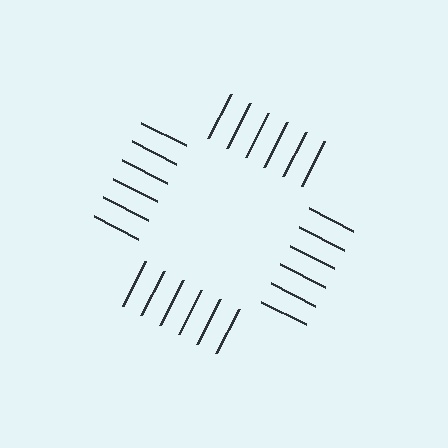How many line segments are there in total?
24 — 6 along each of the 4 edges.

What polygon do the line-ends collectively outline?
An illusory square — the line segments terminate on its edges but no continuous stroke is drawn.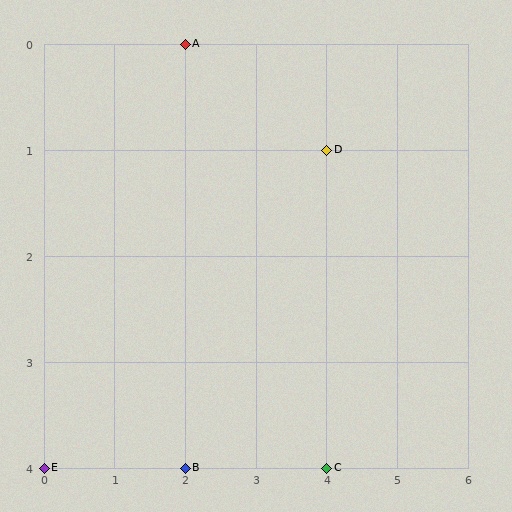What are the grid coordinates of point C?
Point C is at grid coordinates (4, 4).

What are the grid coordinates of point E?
Point E is at grid coordinates (0, 4).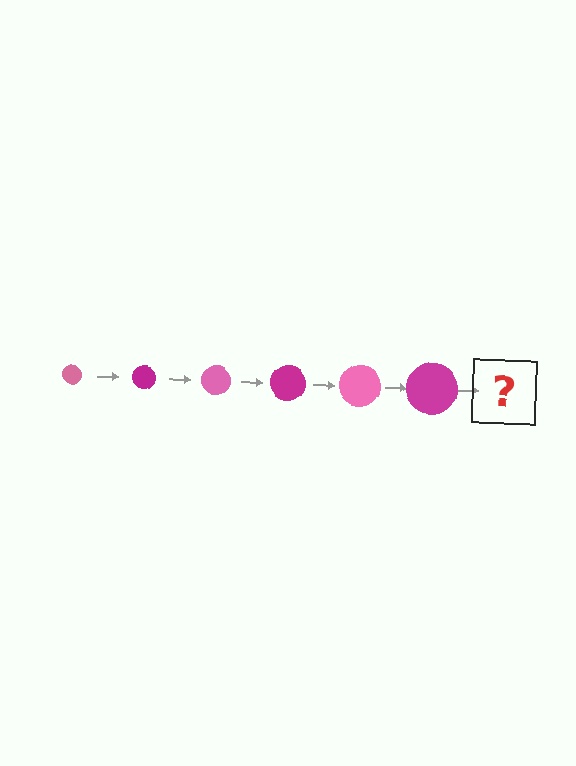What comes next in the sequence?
The next element should be a pink circle, larger than the previous one.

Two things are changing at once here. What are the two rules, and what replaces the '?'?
The two rules are that the circle grows larger each step and the color cycles through pink and magenta. The '?' should be a pink circle, larger than the previous one.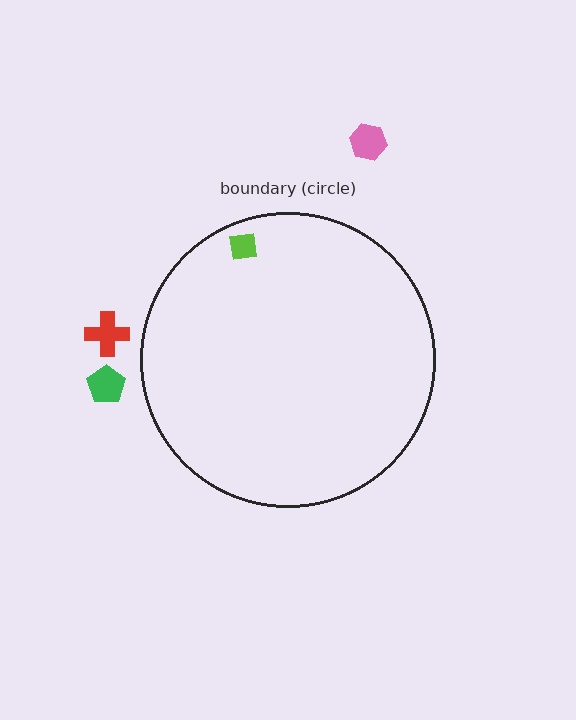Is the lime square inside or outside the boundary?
Inside.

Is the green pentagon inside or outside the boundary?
Outside.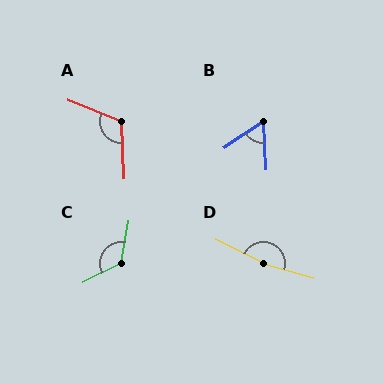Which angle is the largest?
D, at approximately 170 degrees.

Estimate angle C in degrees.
Approximately 127 degrees.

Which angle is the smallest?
B, at approximately 59 degrees.